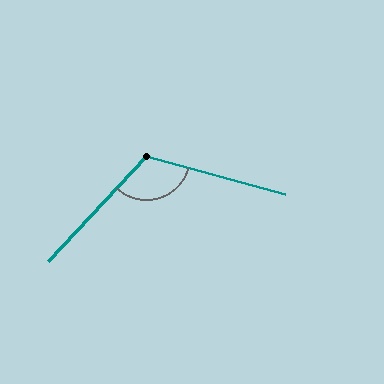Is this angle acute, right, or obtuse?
It is obtuse.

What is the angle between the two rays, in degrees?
Approximately 118 degrees.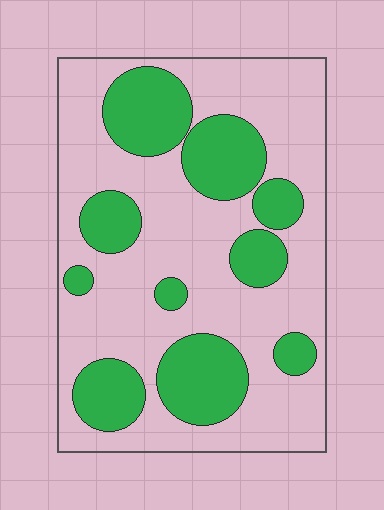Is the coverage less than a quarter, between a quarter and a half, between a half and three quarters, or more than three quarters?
Between a quarter and a half.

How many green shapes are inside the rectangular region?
10.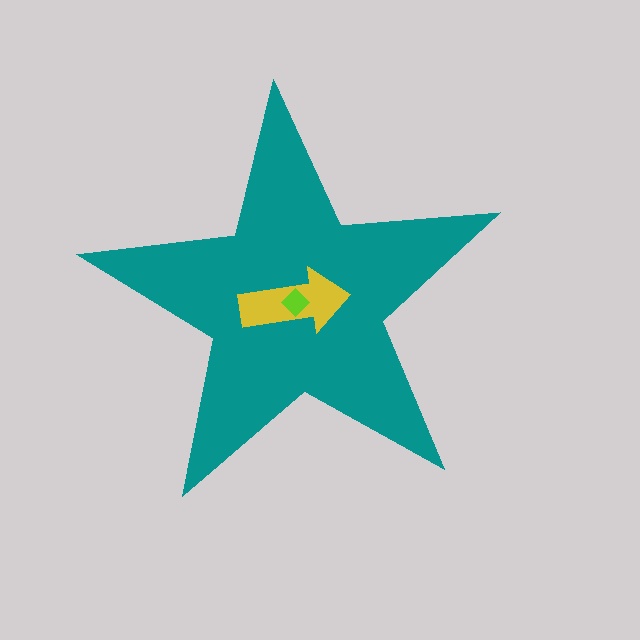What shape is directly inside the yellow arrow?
The lime diamond.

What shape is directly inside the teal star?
The yellow arrow.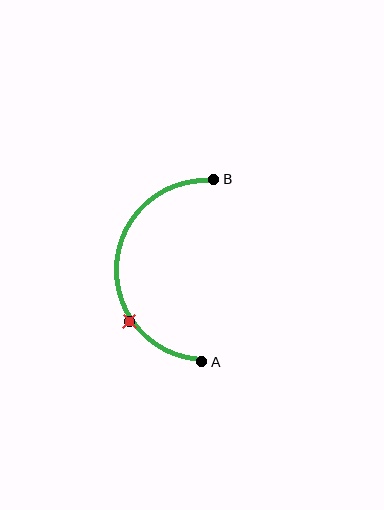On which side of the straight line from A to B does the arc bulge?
The arc bulges to the left of the straight line connecting A and B.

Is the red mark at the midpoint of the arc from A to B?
No. The red mark lies on the arc but is closer to endpoint A. The arc midpoint would be at the point on the curve equidistant along the arc from both A and B.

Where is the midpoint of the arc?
The arc midpoint is the point on the curve farthest from the straight line joining A and B. It sits to the left of that line.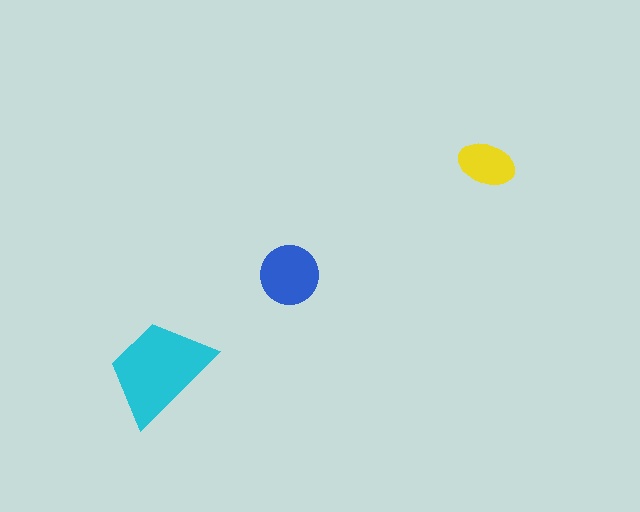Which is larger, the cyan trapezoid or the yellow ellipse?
The cyan trapezoid.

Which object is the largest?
The cyan trapezoid.